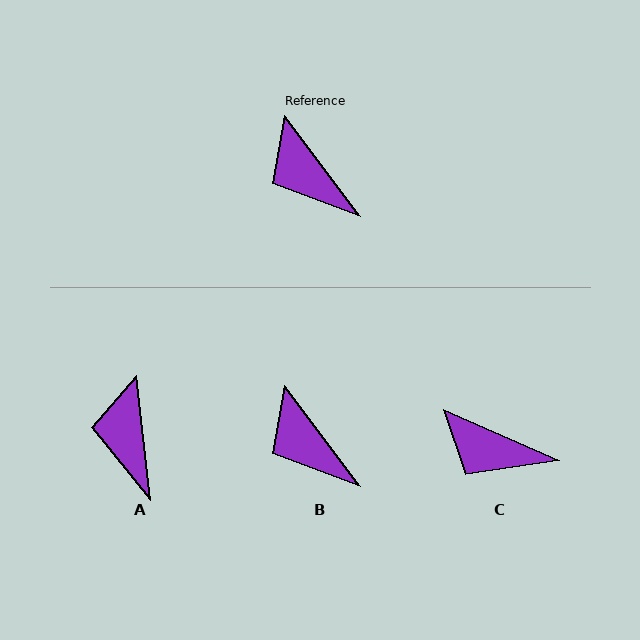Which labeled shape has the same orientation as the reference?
B.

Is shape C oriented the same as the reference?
No, it is off by about 30 degrees.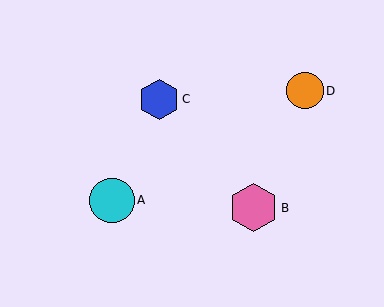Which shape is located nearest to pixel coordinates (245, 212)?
The pink hexagon (labeled B) at (253, 208) is nearest to that location.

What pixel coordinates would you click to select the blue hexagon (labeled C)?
Click at (159, 99) to select the blue hexagon C.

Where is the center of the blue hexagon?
The center of the blue hexagon is at (159, 99).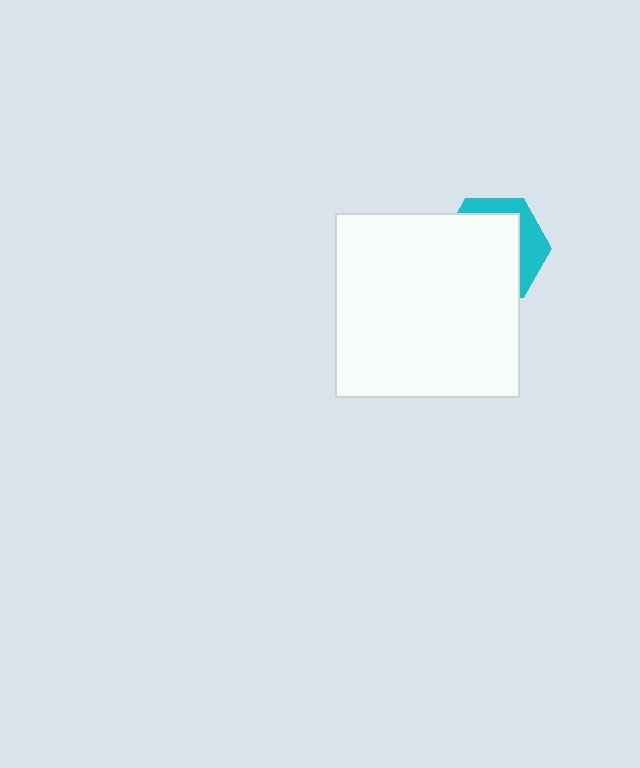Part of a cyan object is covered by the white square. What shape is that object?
It is a hexagon.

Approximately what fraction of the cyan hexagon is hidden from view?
Roughly 68% of the cyan hexagon is hidden behind the white square.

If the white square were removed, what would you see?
You would see the complete cyan hexagon.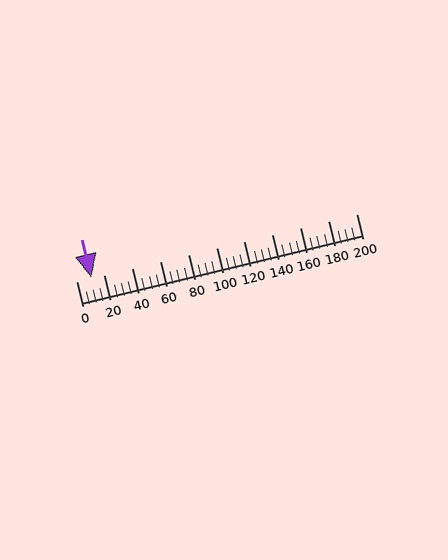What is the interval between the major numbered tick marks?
The major tick marks are spaced 20 units apart.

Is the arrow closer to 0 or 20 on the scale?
The arrow is closer to 20.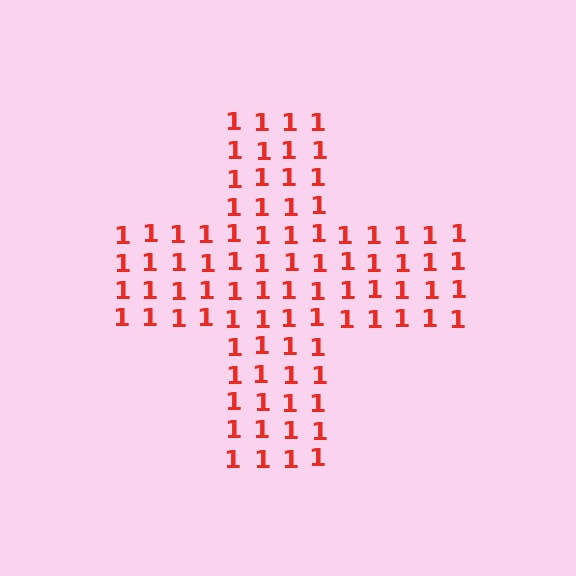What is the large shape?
The large shape is a cross.